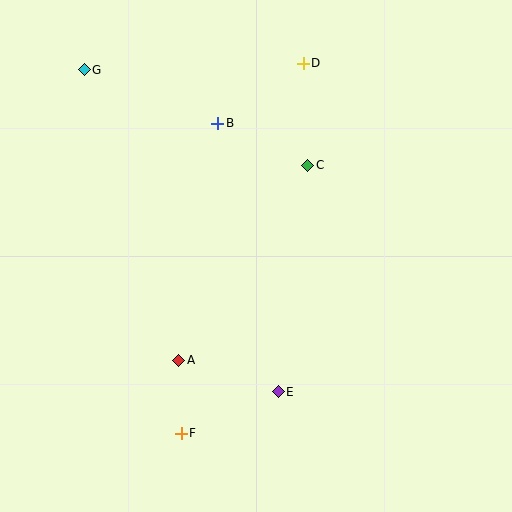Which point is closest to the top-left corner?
Point G is closest to the top-left corner.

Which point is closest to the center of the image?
Point C at (308, 165) is closest to the center.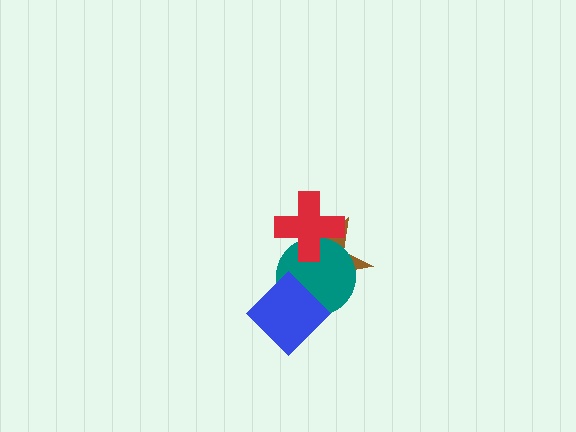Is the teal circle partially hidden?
Yes, it is partially covered by another shape.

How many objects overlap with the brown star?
3 objects overlap with the brown star.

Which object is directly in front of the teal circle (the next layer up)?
The red cross is directly in front of the teal circle.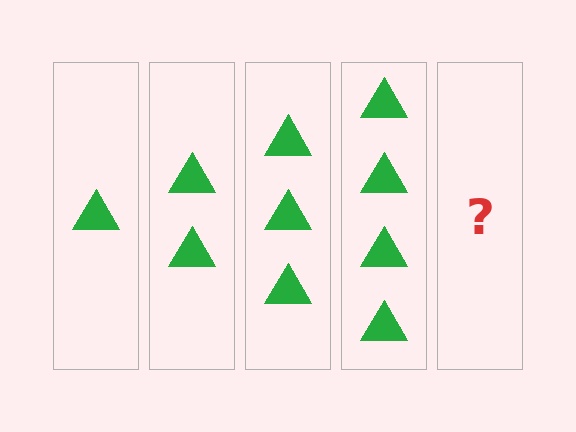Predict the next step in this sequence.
The next step is 5 triangles.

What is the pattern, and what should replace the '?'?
The pattern is that each step adds one more triangle. The '?' should be 5 triangles.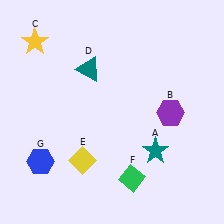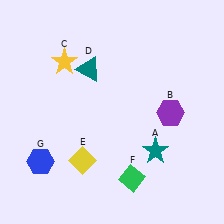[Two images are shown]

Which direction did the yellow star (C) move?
The yellow star (C) moved right.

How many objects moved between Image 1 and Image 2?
1 object moved between the two images.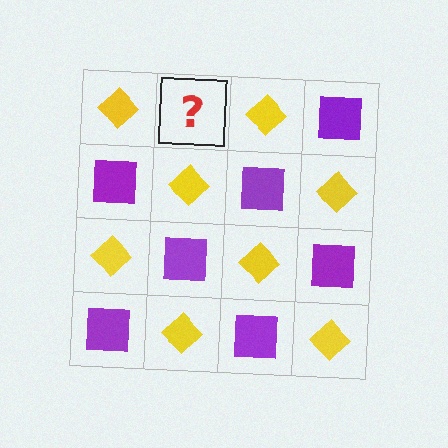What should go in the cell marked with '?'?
The missing cell should contain a purple square.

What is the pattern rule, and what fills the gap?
The rule is that it alternates yellow diamond and purple square in a checkerboard pattern. The gap should be filled with a purple square.